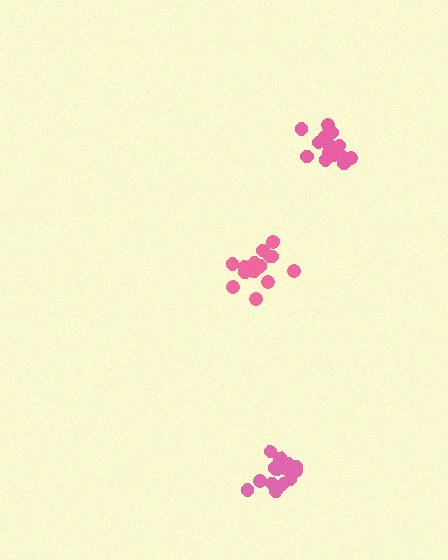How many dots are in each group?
Group 1: 14 dots, Group 2: 16 dots, Group 3: 17 dots (47 total).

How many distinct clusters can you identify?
There are 3 distinct clusters.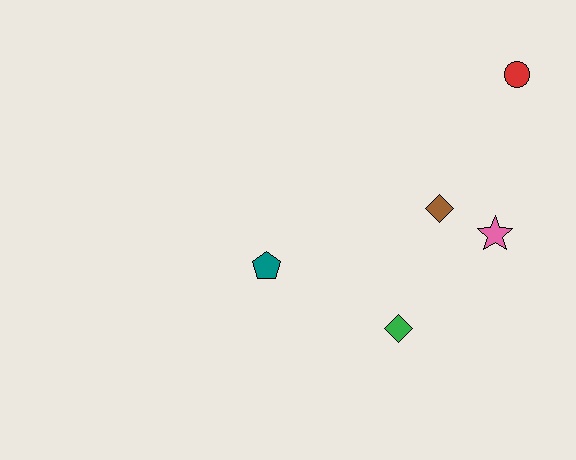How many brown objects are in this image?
There is 1 brown object.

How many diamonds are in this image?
There are 2 diamonds.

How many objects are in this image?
There are 5 objects.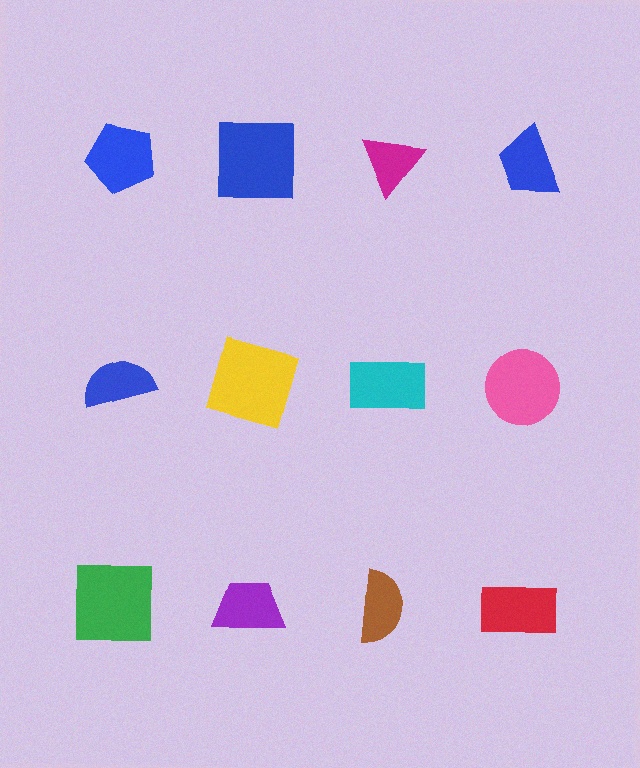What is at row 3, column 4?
A red rectangle.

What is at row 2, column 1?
A blue semicircle.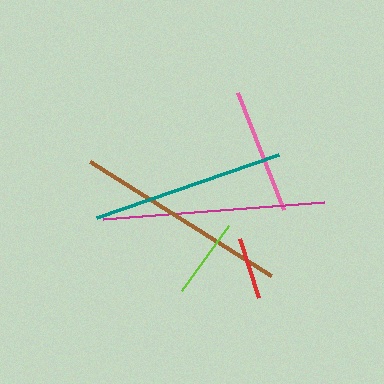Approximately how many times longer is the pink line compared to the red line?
The pink line is approximately 2.1 times the length of the red line.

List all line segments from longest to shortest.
From longest to shortest: magenta, brown, teal, pink, lime, red.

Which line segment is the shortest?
The red line is the shortest at approximately 61 pixels.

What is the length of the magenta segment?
The magenta segment is approximately 222 pixels long.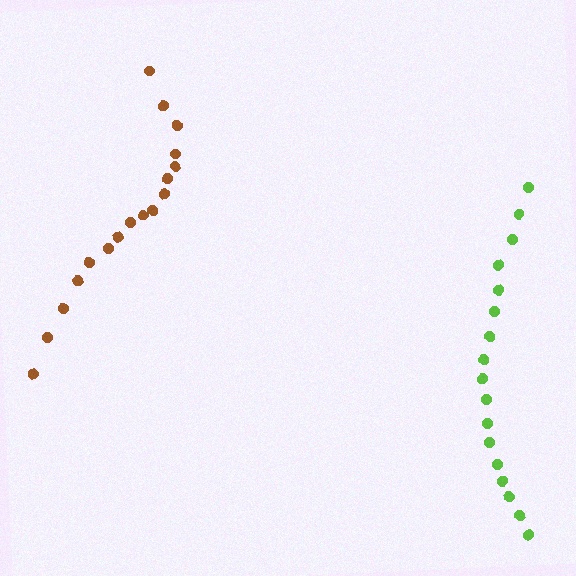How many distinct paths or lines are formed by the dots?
There are 2 distinct paths.